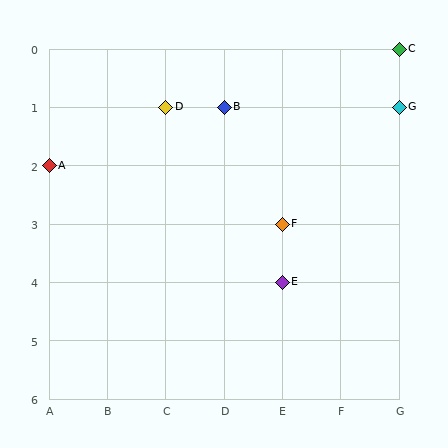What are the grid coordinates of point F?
Point F is at grid coordinates (E, 3).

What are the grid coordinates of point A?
Point A is at grid coordinates (A, 2).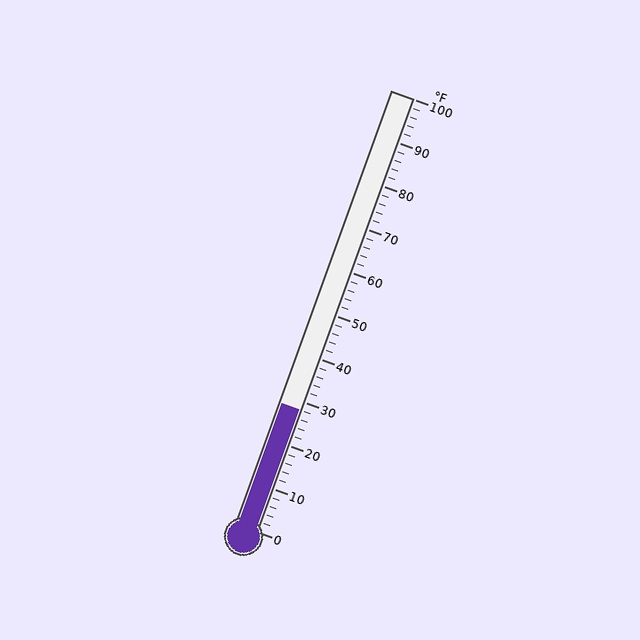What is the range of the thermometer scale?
The thermometer scale ranges from 0°F to 100°F.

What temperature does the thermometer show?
The thermometer shows approximately 28°F.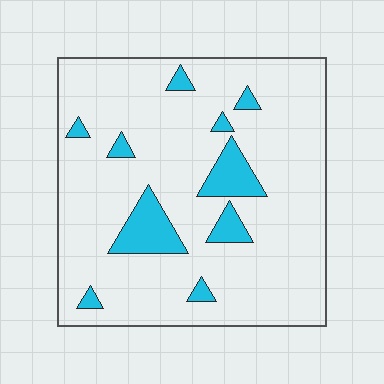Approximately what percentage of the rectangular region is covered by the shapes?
Approximately 10%.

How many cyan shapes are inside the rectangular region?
10.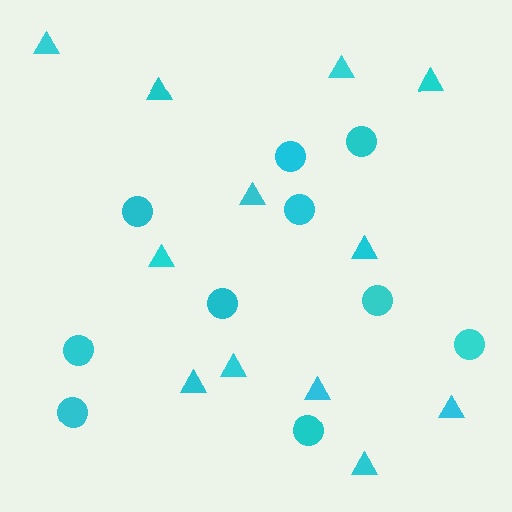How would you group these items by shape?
There are 2 groups: one group of triangles (12) and one group of circles (10).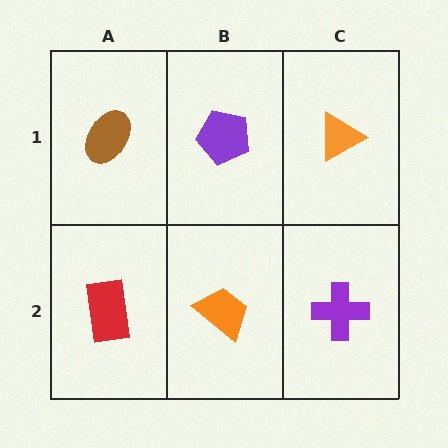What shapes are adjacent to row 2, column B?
A purple pentagon (row 1, column B), a red rectangle (row 2, column A), a purple cross (row 2, column C).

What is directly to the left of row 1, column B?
A brown ellipse.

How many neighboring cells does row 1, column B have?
3.